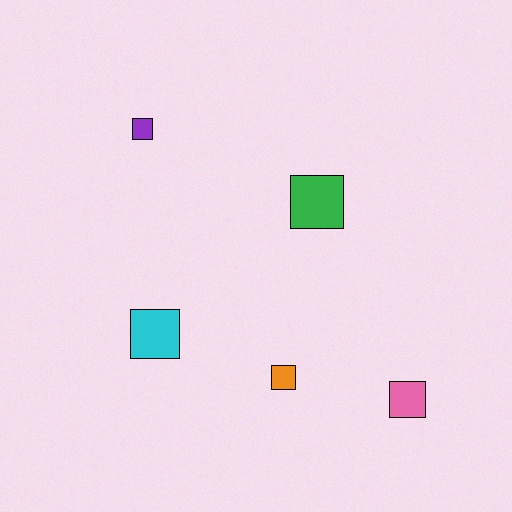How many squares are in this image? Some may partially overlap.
There are 5 squares.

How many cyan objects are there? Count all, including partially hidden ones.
There is 1 cyan object.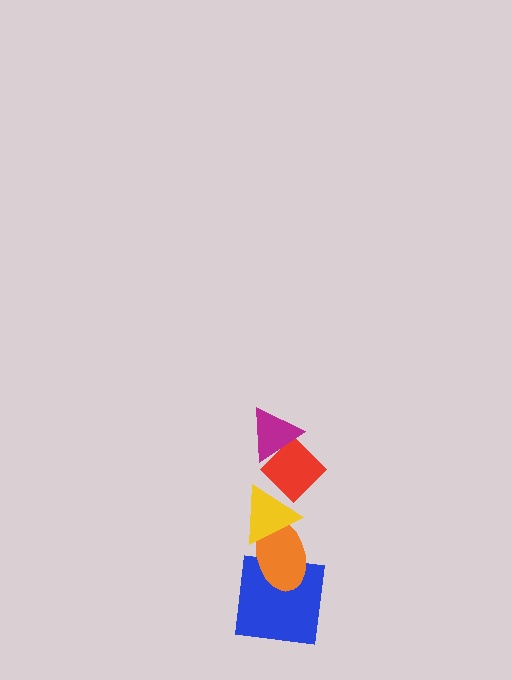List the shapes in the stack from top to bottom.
From top to bottom: the magenta triangle, the red diamond, the yellow triangle, the orange ellipse, the blue square.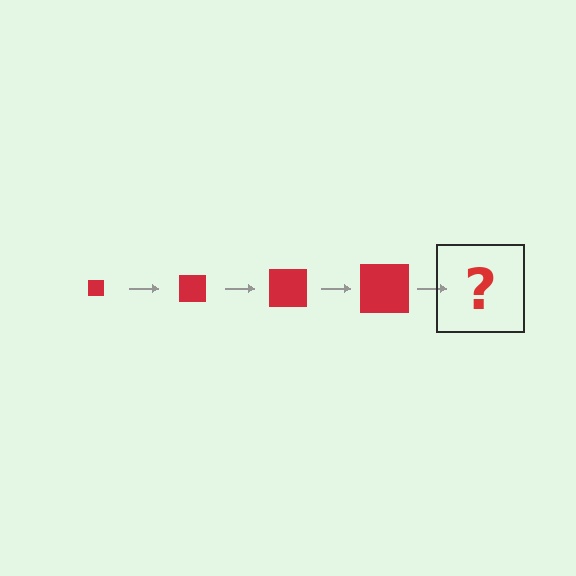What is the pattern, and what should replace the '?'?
The pattern is that the square gets progressively larger each step. The '?' should be a red square, larger than the previous one.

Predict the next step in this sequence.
The next step is a red square, larger than the previous one.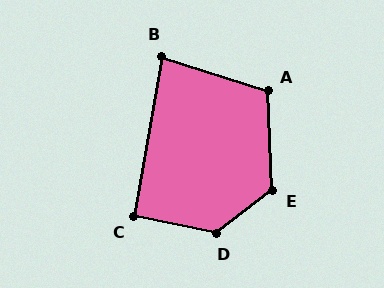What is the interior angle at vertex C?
Approximately 92 degrees (approximately right).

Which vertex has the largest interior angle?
D, at approximately 131 degrees.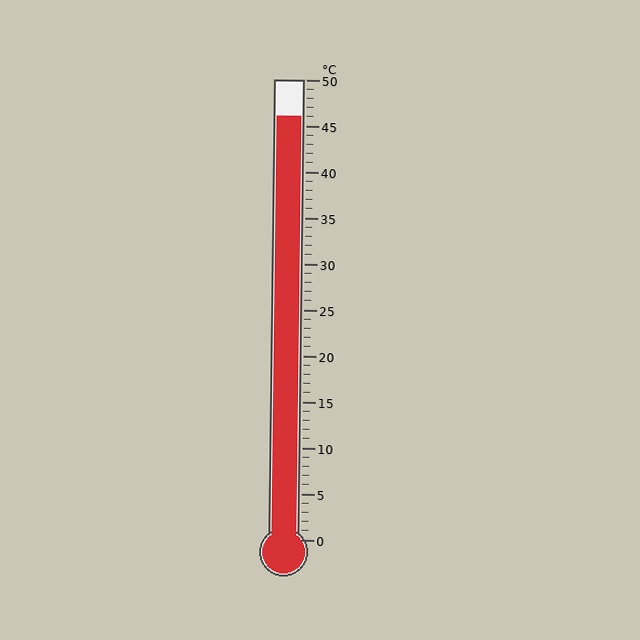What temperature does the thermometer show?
The thermometer shows approximately 46°C.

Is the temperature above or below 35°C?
The temperature is above 35°C.